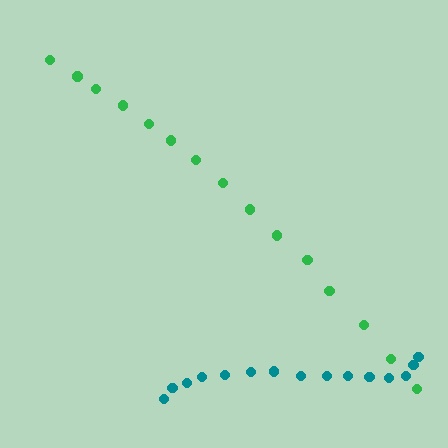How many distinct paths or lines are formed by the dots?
There are 2 distinct paths.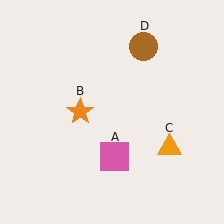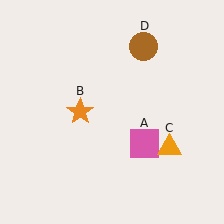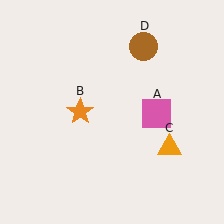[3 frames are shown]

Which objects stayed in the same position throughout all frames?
Orange star (object B) and orange triangle (object C) and brown circle (object D) remained stationary.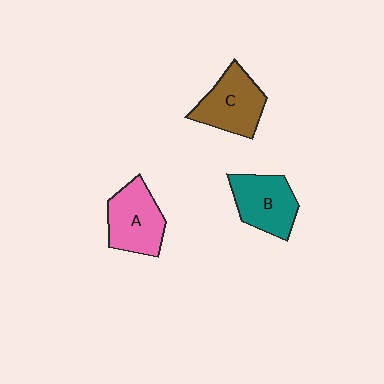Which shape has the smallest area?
Shape B (teal).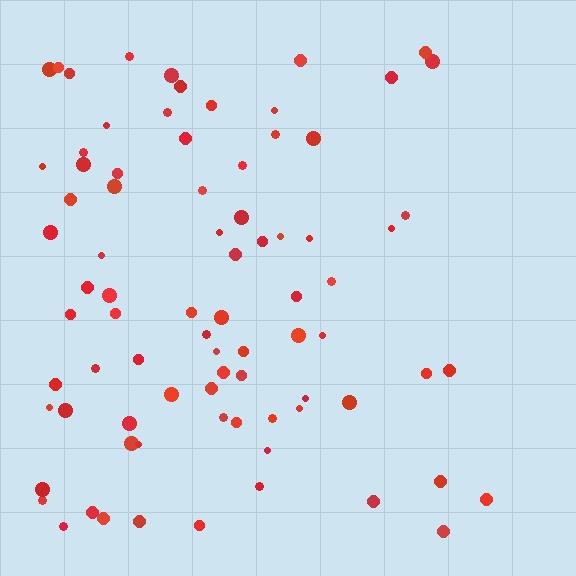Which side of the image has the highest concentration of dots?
The left.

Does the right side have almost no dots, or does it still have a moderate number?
Still a moderate number, just noticeably fewer than the left.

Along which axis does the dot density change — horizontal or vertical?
Horizontal.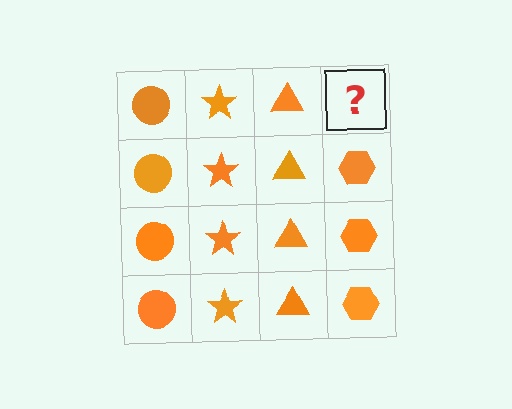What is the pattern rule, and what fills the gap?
The rule is that each column has a consistent shape. The gap should be filled with an orange hexagon.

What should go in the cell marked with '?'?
The missing cell should contain an orange hexagon.